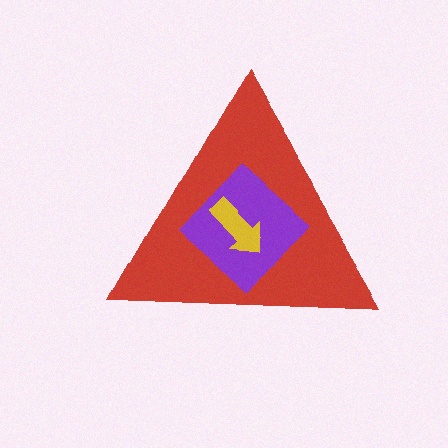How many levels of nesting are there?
3.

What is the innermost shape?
The yellow arrow.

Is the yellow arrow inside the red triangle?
Yes.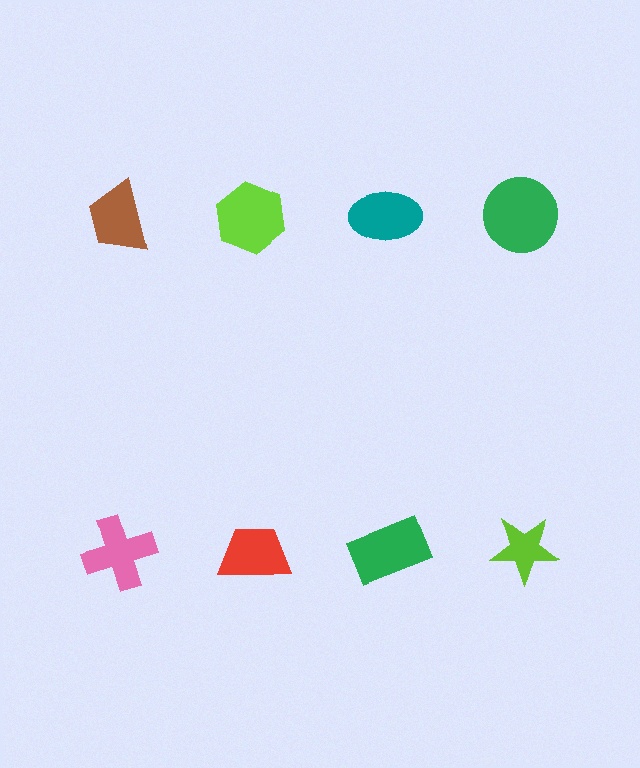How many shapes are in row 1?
4 shapes.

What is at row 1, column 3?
A teal ellipse.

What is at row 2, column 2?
A red trapezoid.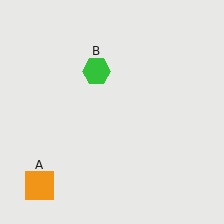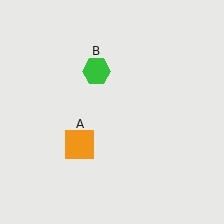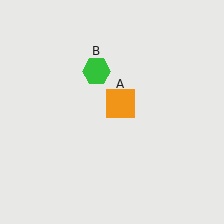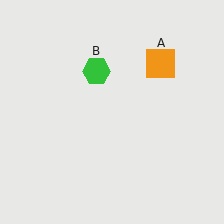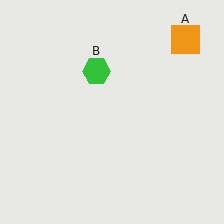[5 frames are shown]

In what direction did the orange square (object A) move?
The orange square (object A) moved up and to the right.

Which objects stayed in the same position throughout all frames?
Green hexagon (object B) remained stationary.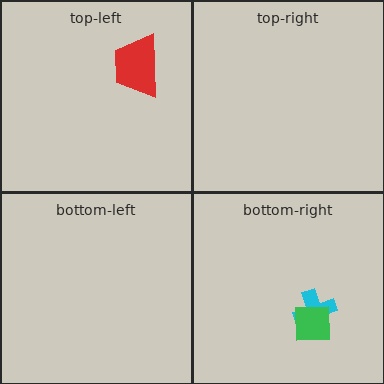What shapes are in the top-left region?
The red trapezoid.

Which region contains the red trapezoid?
The top-left region.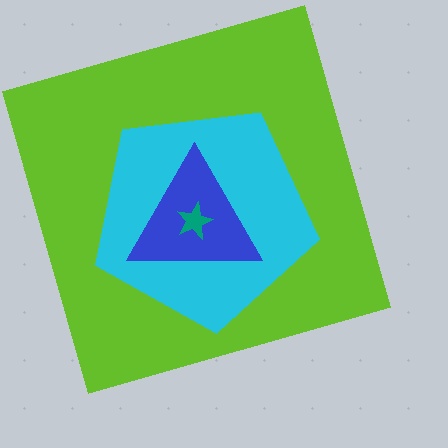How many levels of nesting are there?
4.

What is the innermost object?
The teal star.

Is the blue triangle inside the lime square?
Yes.